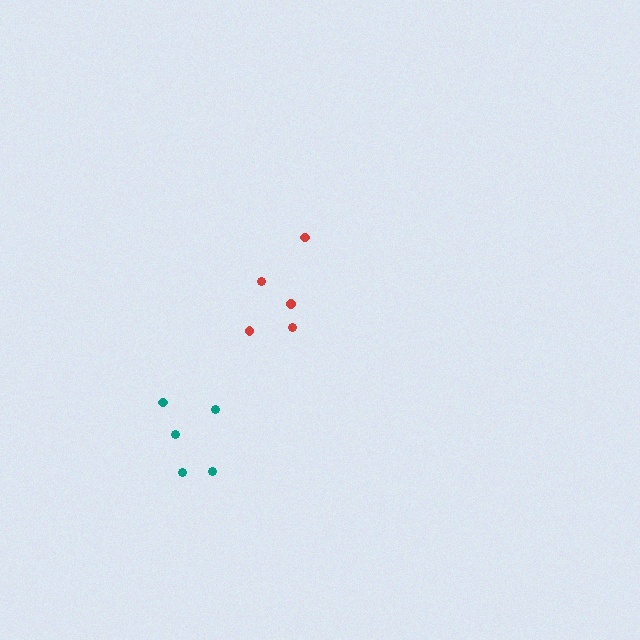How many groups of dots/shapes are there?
There are 2 groups.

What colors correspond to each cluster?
The clusters are colored: teal, red.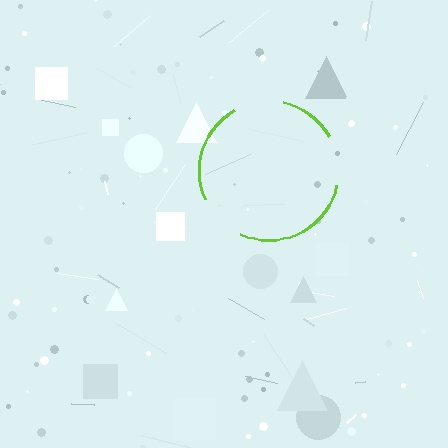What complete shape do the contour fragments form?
The contour fragments form a circle.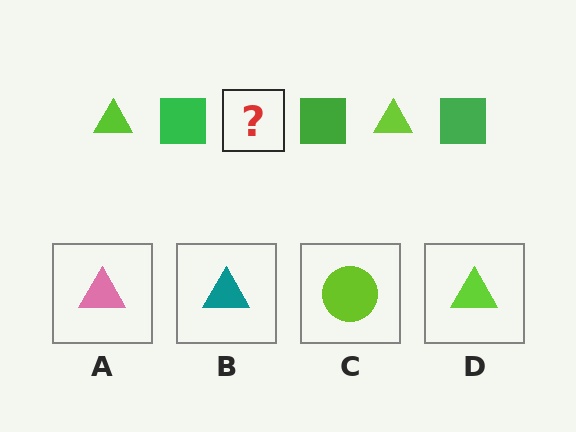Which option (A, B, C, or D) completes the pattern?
D.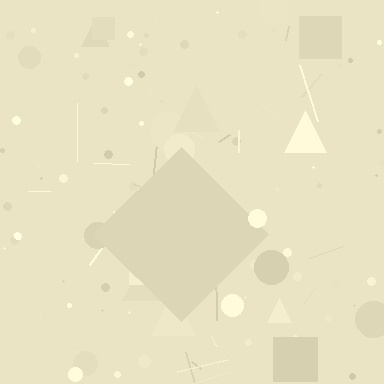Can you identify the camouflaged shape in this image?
The camouflaged shape is a diamond.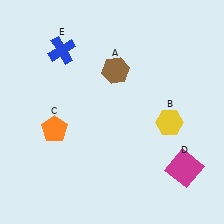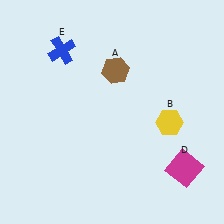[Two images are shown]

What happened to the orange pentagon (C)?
The orange pentagon (C) was removed in Image 2. It was in the bottom-left area of Image 1.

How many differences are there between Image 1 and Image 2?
There is 1 difference between the two images.